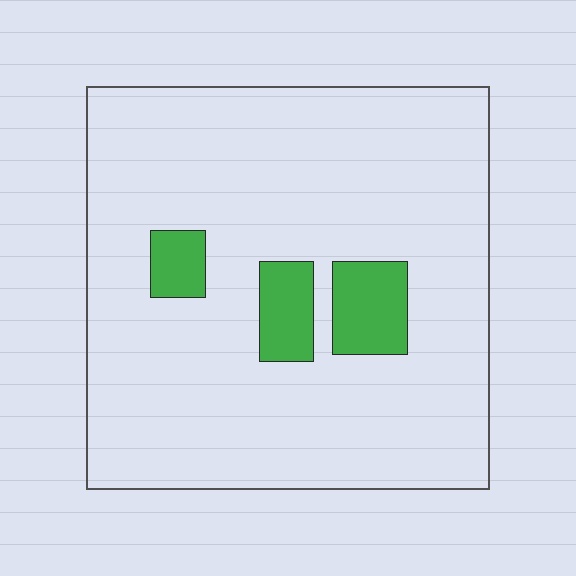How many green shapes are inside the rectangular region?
3.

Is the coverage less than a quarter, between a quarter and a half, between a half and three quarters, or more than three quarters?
Less than a quarter.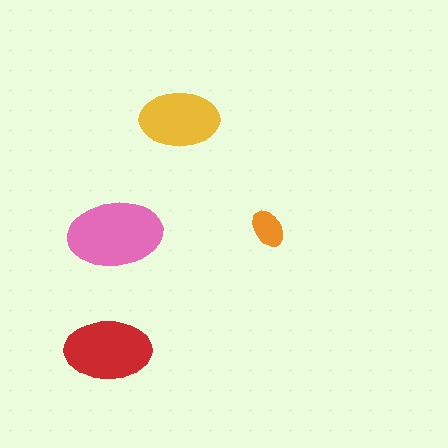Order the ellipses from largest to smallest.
the pink one, the red one, the yellow one, the orange one.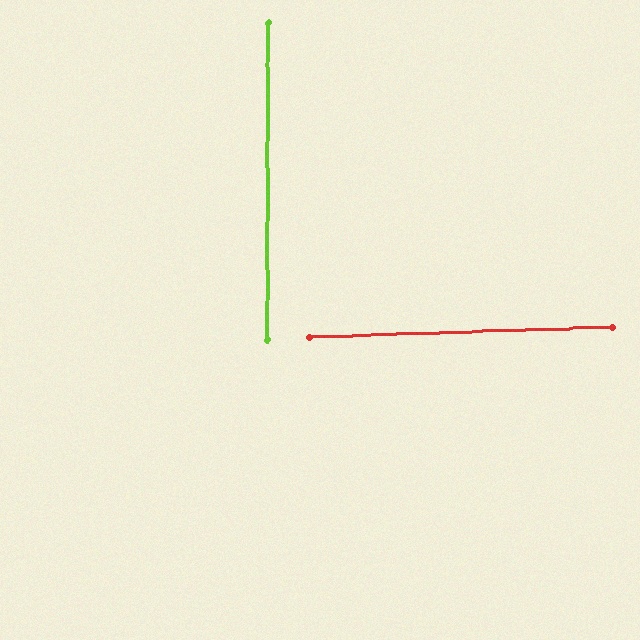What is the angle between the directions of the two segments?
Approximately 88 degrees.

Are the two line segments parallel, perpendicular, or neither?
Perpendicular — they meet at approximately 88°.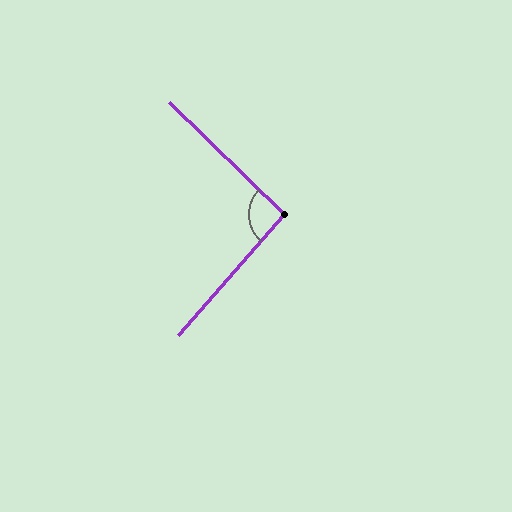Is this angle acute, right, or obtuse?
It is approximately a right angle.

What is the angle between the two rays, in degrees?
Approximately 93 degrees.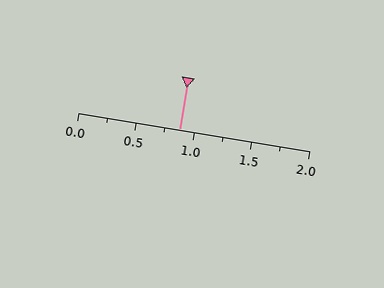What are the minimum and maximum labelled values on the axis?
The axis runs from 0.0 to 2.0.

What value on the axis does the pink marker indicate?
The marker indicates approximately 0.88.